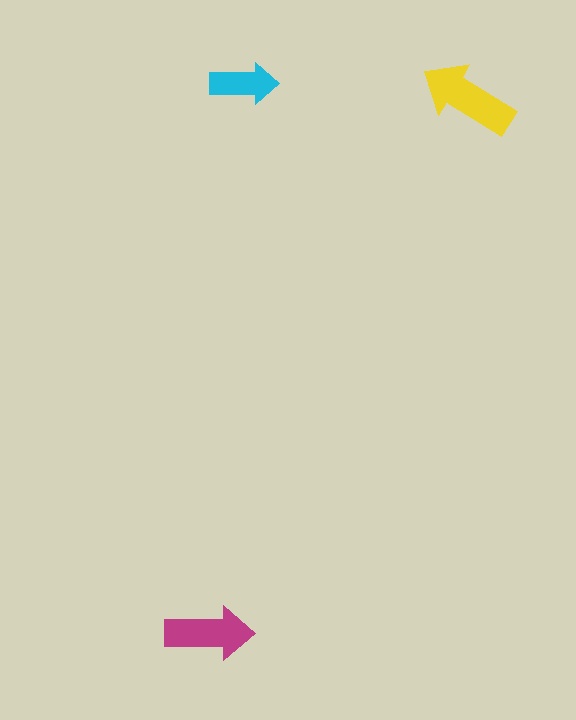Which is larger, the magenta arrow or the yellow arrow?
The yellow one.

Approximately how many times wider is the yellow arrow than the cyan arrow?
About 1.5 times wider.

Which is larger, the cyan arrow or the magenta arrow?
The magenta one.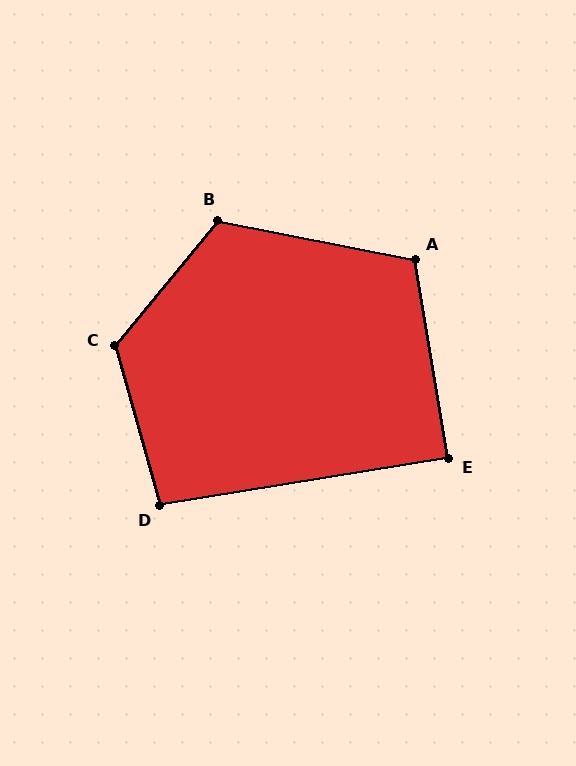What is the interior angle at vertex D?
Approximately 97 degrees (obtuse).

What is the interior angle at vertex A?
Approximately 111 degrees (obtuse).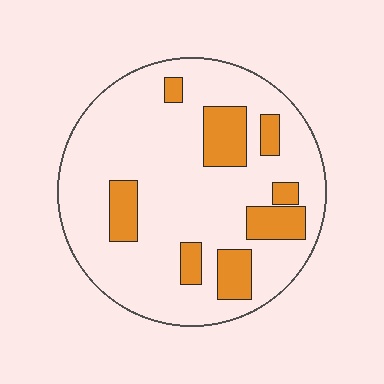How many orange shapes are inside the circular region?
8.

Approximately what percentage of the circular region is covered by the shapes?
Approximately 20%.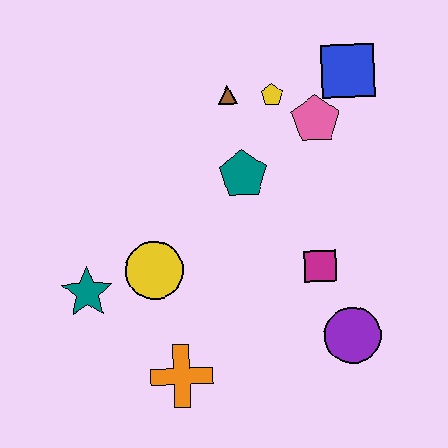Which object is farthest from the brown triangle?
The orange cross is farthest from the brown triangle.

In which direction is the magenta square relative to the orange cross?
The magenta square is to the right of the orange cross.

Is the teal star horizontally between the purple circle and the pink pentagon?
No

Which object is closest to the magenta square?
The purple circle is closest to the magenta square.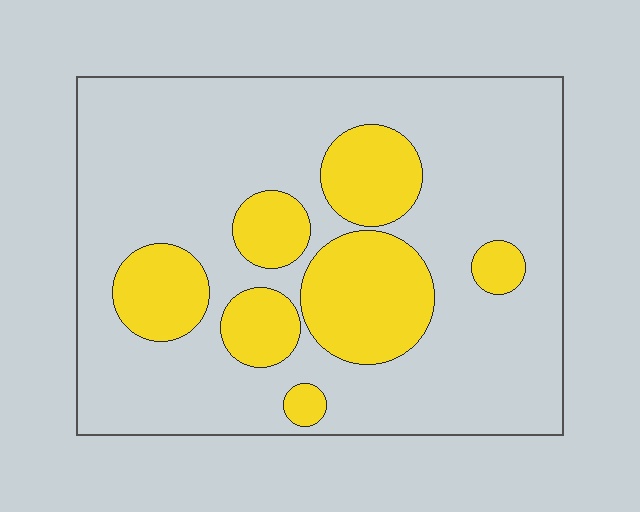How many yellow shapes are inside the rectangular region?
7.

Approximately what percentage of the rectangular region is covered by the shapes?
Approximately 25%.